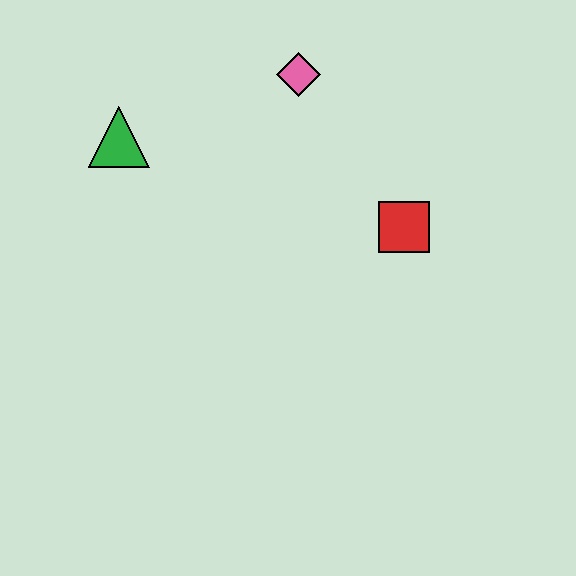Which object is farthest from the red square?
The green triangle is farthest from the red square.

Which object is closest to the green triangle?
The pink diamond is closest to the green triangle.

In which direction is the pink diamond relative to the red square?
The pink diamond is above the red square.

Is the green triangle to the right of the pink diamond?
No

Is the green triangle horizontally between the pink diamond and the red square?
No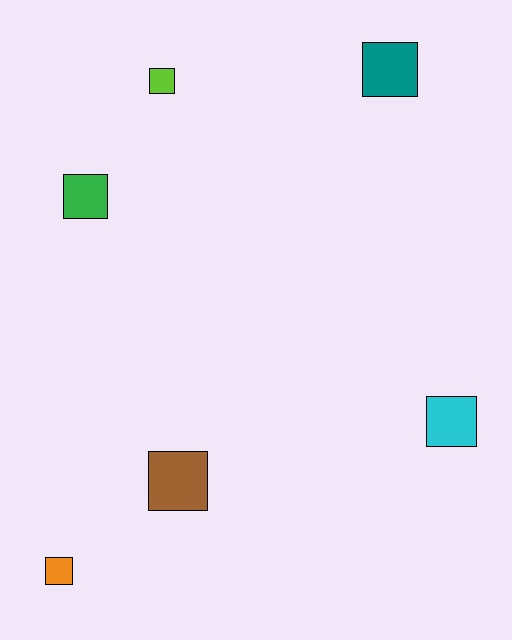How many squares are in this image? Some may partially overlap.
There are 6 squares.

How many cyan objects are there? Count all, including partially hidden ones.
There is 1 cyan object.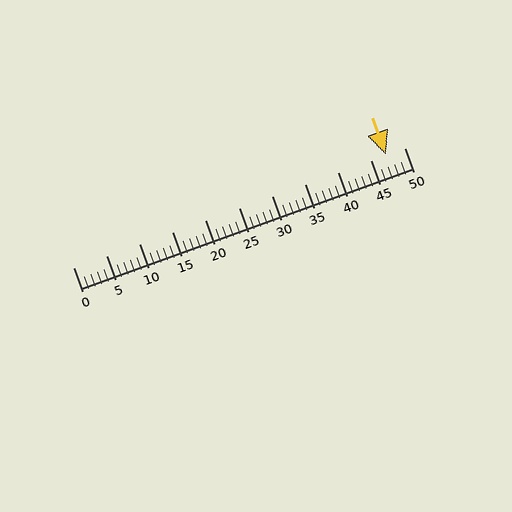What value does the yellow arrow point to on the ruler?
The yellow arrow points to approximately 47.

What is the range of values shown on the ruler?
The ruler shows values from 0 to 50.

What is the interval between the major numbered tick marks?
The major tick marks are spaced 5 units apart.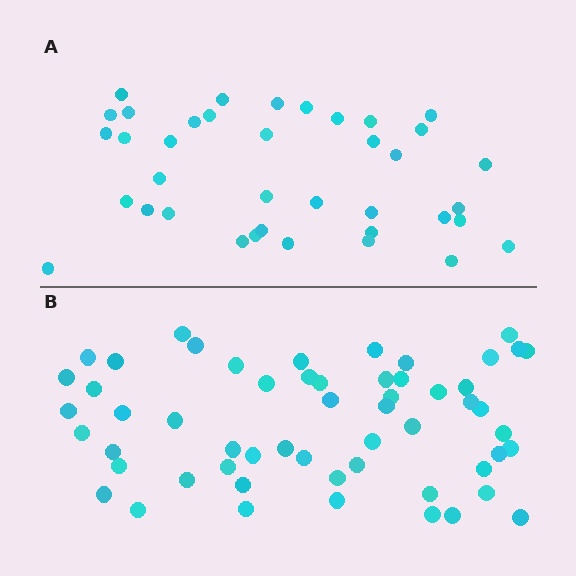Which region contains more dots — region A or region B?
Region B (the bottom region) has more dots.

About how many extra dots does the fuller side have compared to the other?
Region B has approximately 20 more dots than region A.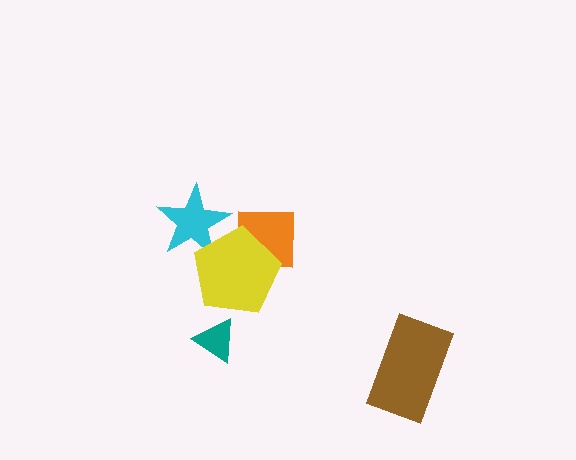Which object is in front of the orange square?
The yellow pentagon is in front of the orange square.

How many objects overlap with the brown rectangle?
0 objects overlap with the brown rectangle.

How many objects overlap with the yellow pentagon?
2 objects overlap with the yellow pentagon.